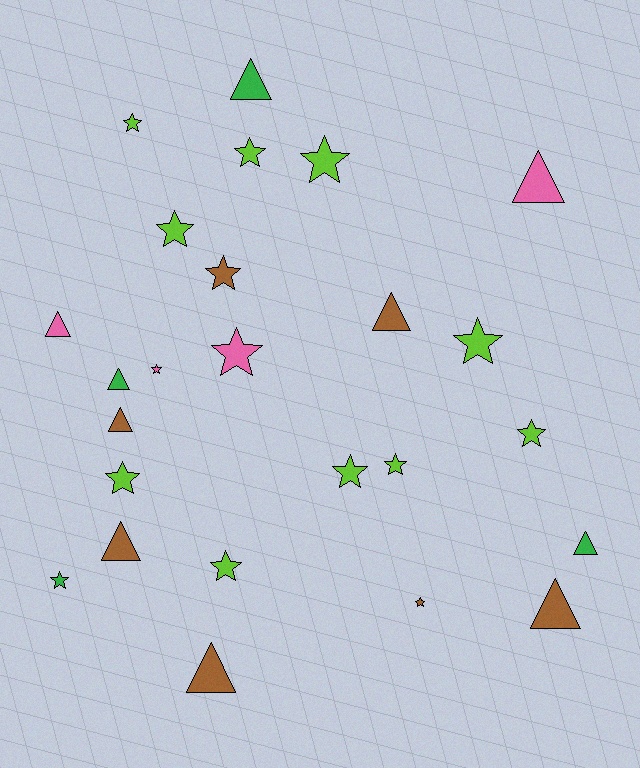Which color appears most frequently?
Lime, with 10 objects.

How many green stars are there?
There is 1 green star.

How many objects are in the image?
There are 25 objects.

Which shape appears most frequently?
Star, with 15 objects.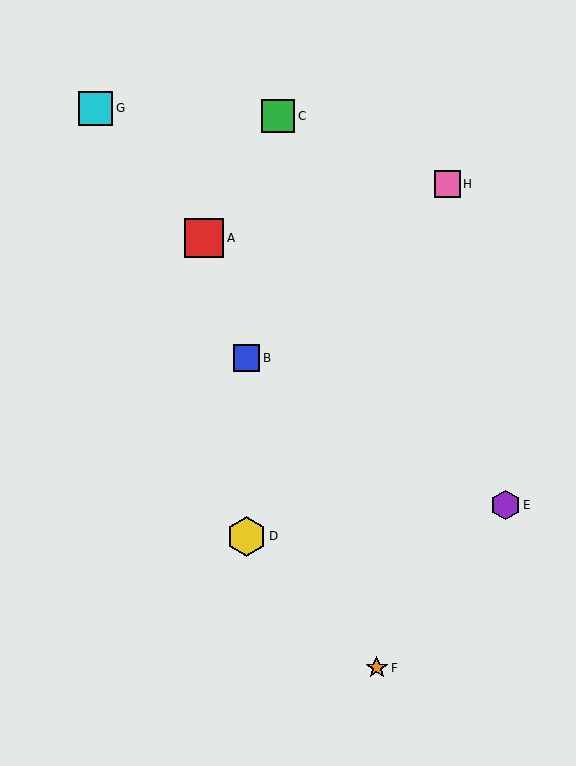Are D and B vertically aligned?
Yes, both are at x≈246.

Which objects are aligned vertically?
Objects B, D are aligned vertically.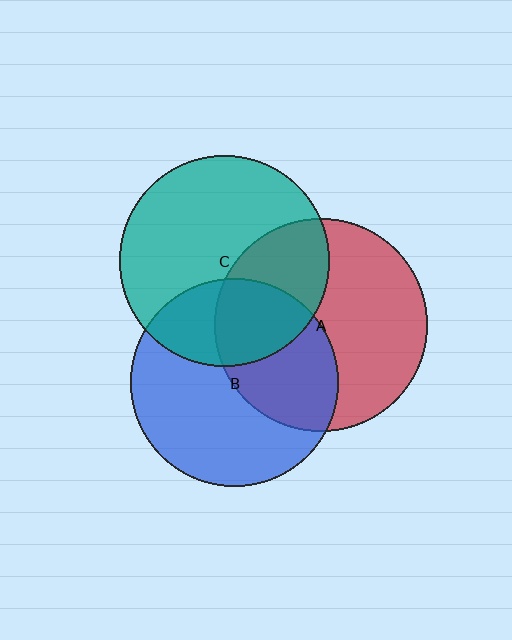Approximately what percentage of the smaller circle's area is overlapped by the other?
Approximately 35%.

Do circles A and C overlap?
Yes.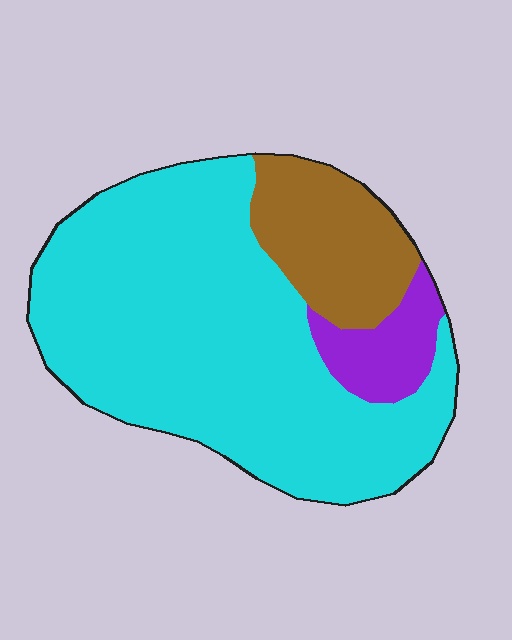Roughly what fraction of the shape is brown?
Brown takes up about one sixth (1/6) of the shape.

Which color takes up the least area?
Purple, at roughly 10%.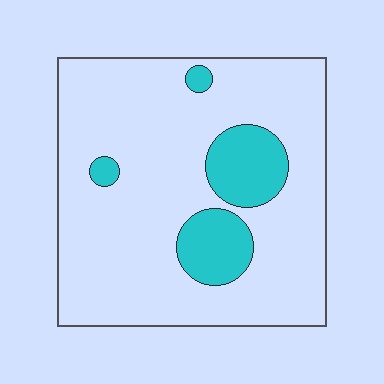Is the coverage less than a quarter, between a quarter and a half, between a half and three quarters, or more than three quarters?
Less than a quarter.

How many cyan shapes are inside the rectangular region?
4.